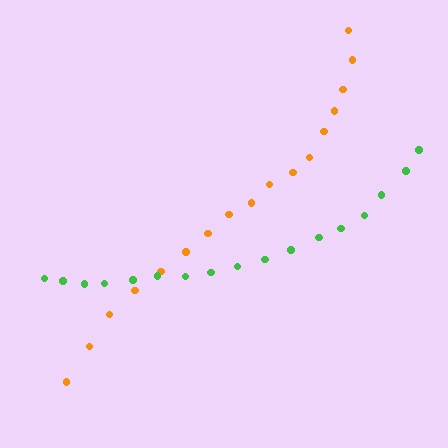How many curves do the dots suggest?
There are 2 distinct paths.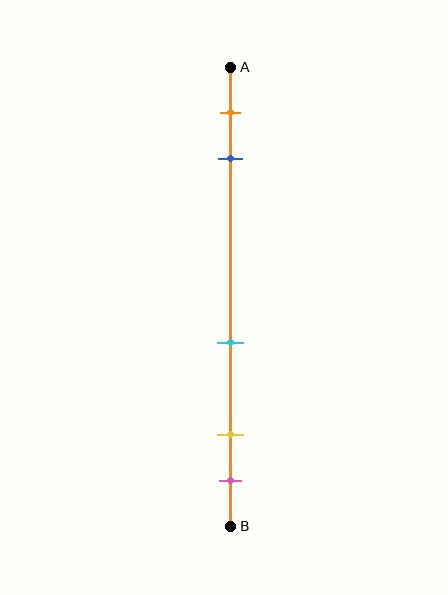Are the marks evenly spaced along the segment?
No, the marks are not evenly spaced.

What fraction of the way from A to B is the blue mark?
The blue mark is approximately 20% (0.2) of the way from A to B.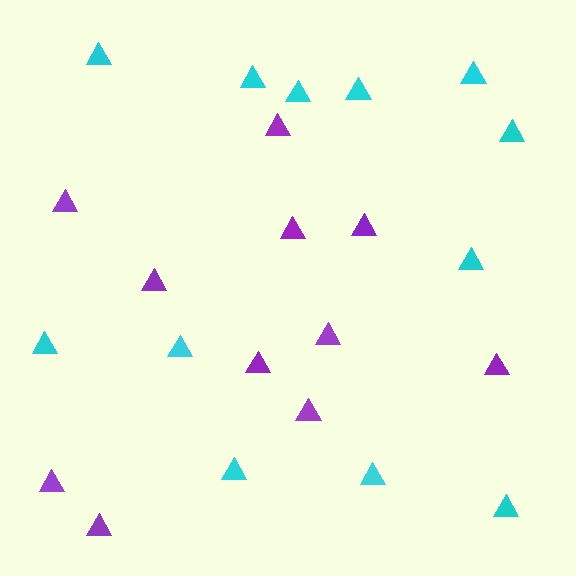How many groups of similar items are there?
There are 2 groups: one group of cyan triangles (12) and one group of purple triangles (11).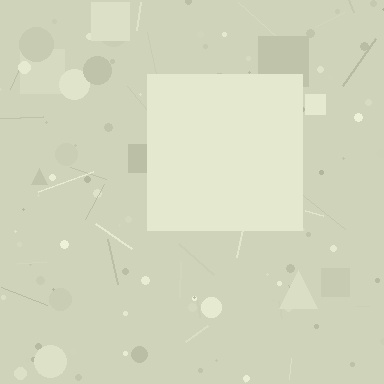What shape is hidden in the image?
A square is hidden in the image.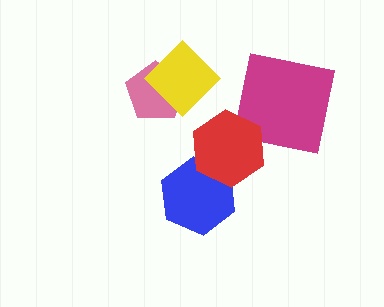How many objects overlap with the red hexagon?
2 objects overlap with the red hexagon.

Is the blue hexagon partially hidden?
Yes, it is partially covered by another shape.